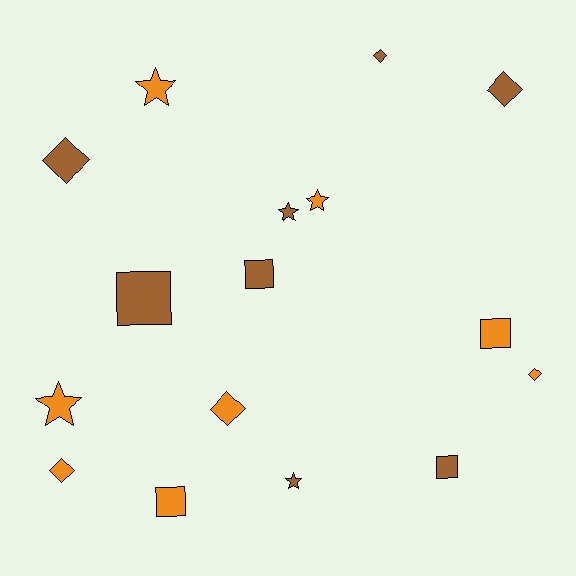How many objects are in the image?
There are 16 objects.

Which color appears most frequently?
Orange, with 8 objects.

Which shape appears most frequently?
Diamond, with 6 objects.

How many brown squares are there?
There are 3 brown squares.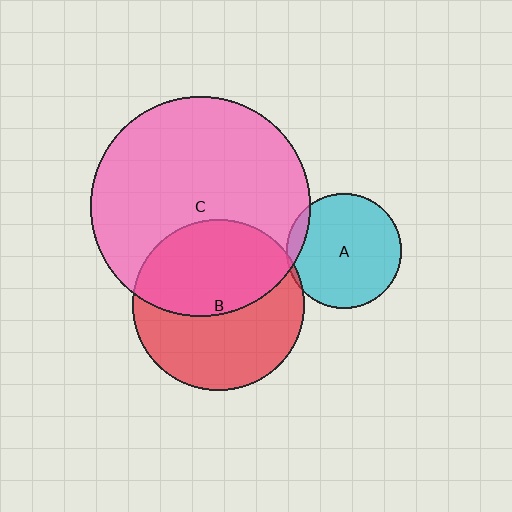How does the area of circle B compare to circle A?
Approximately 2.2 times.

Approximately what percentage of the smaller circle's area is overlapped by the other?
Approximately 50%.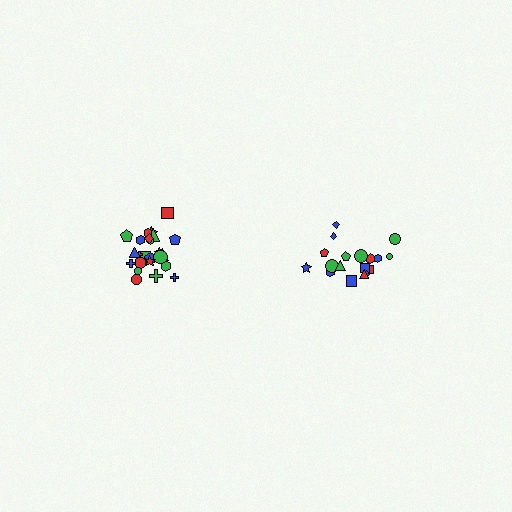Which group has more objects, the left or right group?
The left group.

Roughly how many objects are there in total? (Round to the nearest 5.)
Roughly 45 objects in total.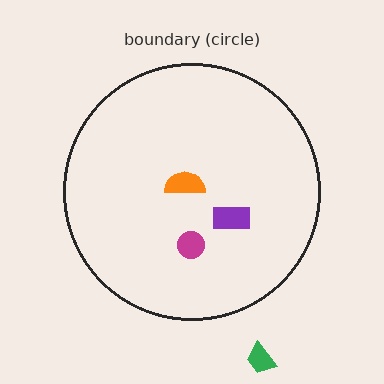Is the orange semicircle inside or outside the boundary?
Inside.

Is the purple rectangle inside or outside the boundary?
Inside.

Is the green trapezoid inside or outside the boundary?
Outside.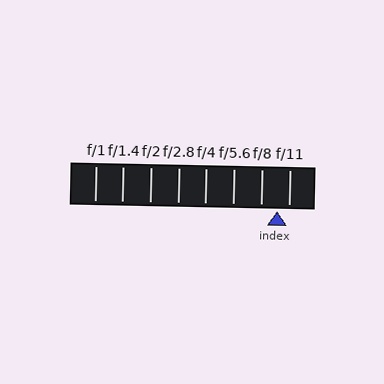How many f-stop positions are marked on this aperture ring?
There are 8 f-stop positions marked.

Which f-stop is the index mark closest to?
The index mark is closest to f/11.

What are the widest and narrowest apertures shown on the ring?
The widest aperture shown is f/1 and the narrowest is f/11.